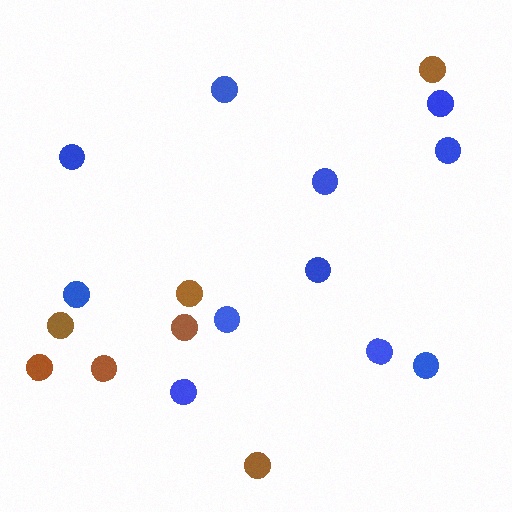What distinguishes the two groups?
There are 2 groups: one group of blue circles (11) and one group of brown circles (7).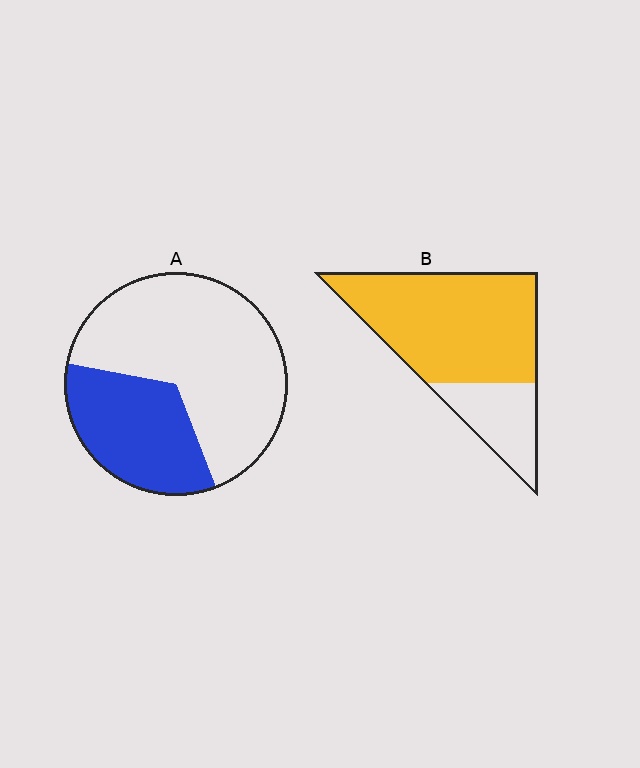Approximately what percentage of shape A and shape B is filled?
A is approximately 35% and B is approximately 75%.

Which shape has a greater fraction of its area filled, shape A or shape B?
Shape B.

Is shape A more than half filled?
No.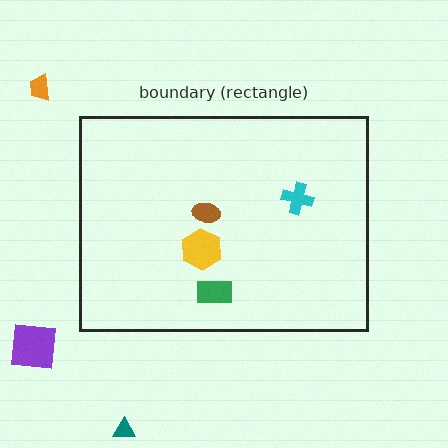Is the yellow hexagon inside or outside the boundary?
Inside.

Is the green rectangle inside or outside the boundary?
Inside.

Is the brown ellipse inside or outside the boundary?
Inside.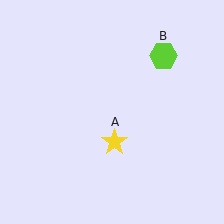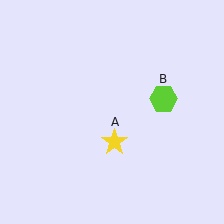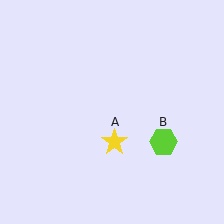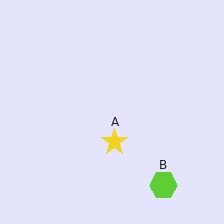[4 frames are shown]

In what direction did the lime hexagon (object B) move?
The lime hexagon (object B) moved down.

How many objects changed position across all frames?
1 object changed position: lime hexagon (object B).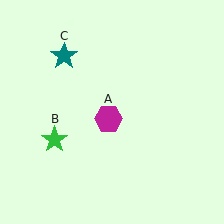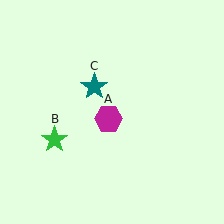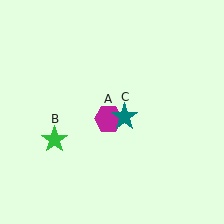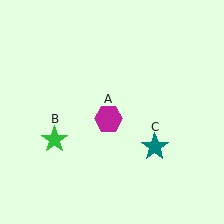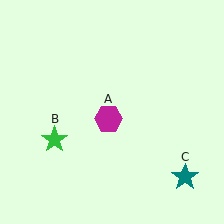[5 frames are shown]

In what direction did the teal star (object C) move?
The teal star (object C) moved down and to the right.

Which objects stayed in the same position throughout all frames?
Magenta hexagon (object A) and green star (object B) remained stationary.